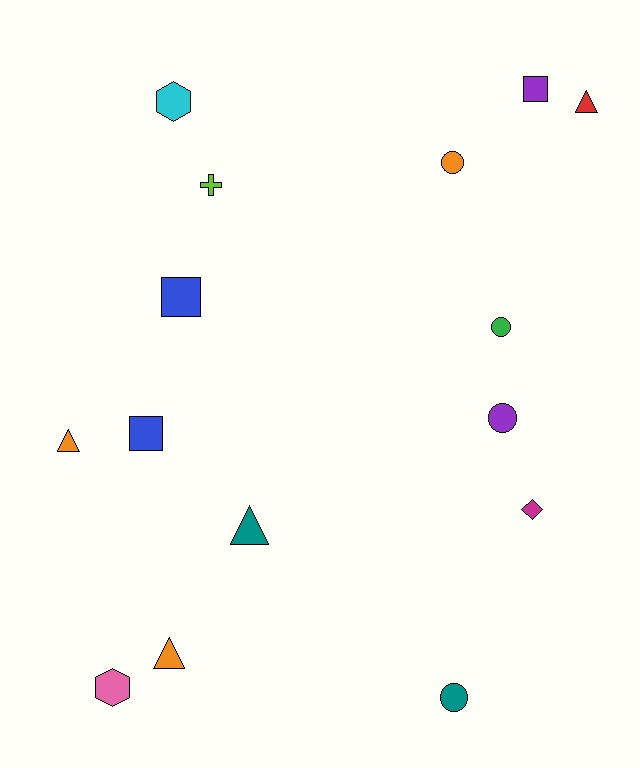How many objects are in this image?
There are 15 objects.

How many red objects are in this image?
There is 1 red object.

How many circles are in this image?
There are 4 circles.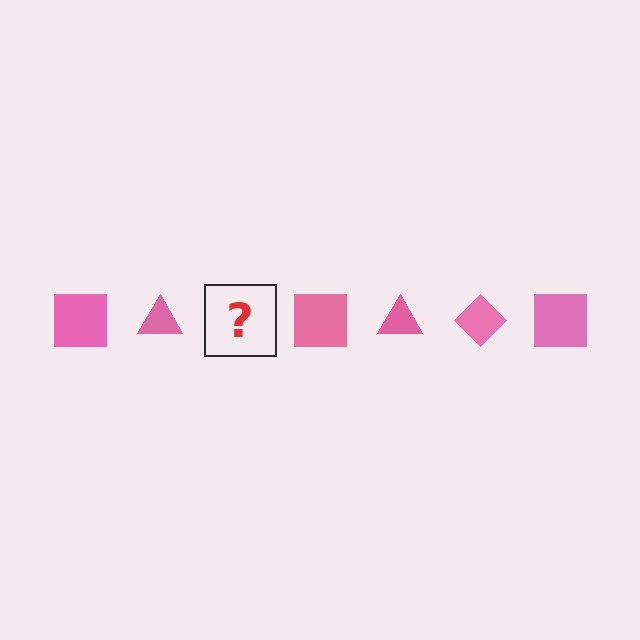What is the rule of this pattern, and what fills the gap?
The rule is that the pattern cycles through square, triangle, diamond shapes in pink. The gap should be filled with a pink diamond.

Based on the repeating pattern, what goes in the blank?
The blank should be a pink diamond.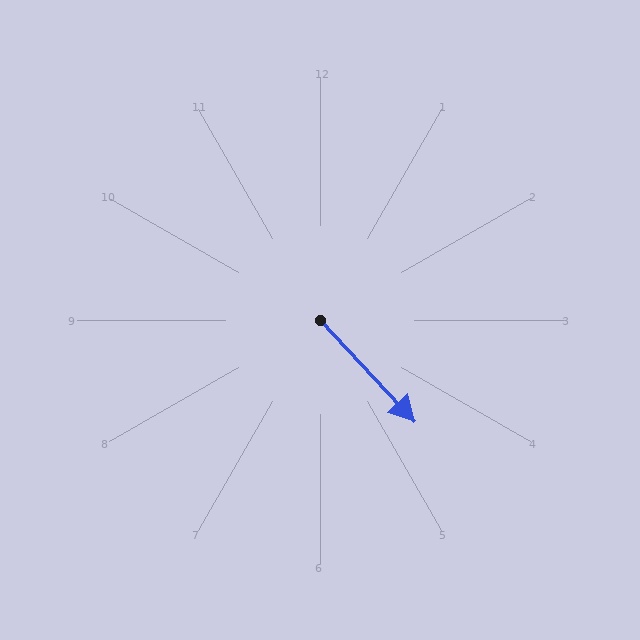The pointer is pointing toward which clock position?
Roughly 5 o'clock.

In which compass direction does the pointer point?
Southeast.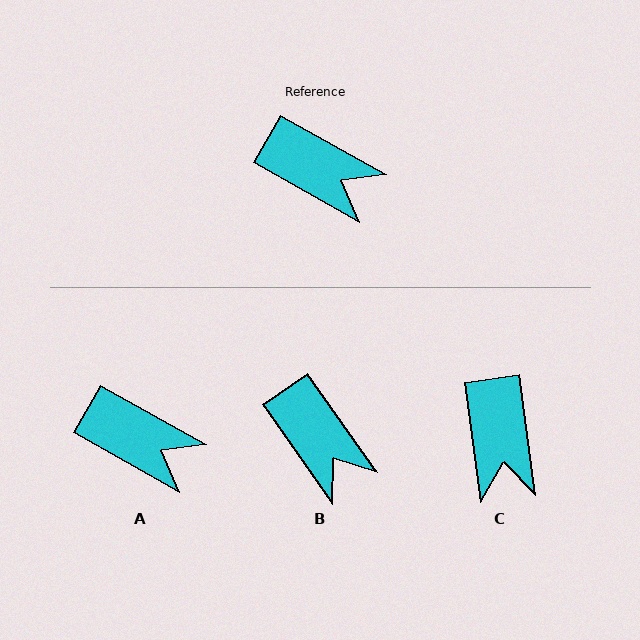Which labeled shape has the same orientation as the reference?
A.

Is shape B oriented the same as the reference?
No, it is off by about 25 degrees.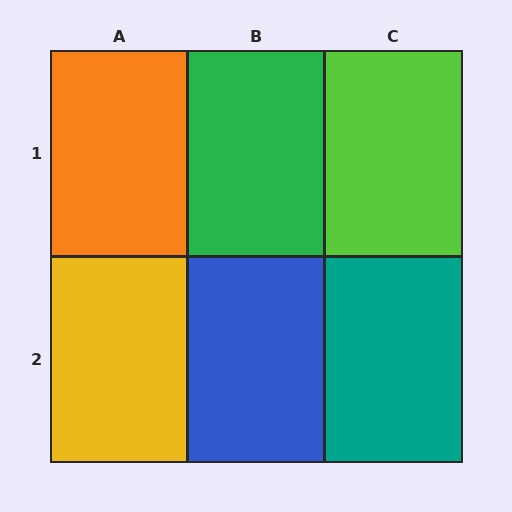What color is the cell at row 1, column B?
Green.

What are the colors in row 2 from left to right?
Yellow, blue, teal.